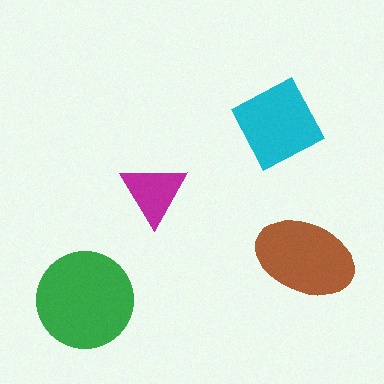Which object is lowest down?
The green circle is bottommost.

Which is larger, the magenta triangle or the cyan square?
The cyan square.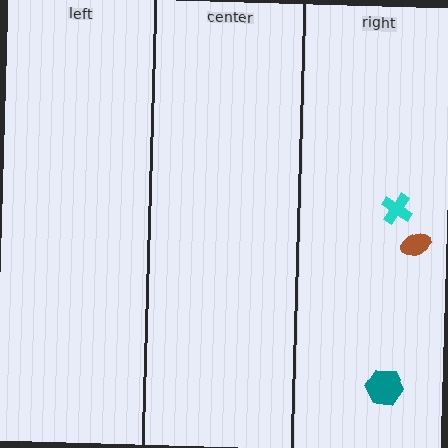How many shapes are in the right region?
3.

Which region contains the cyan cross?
The right region.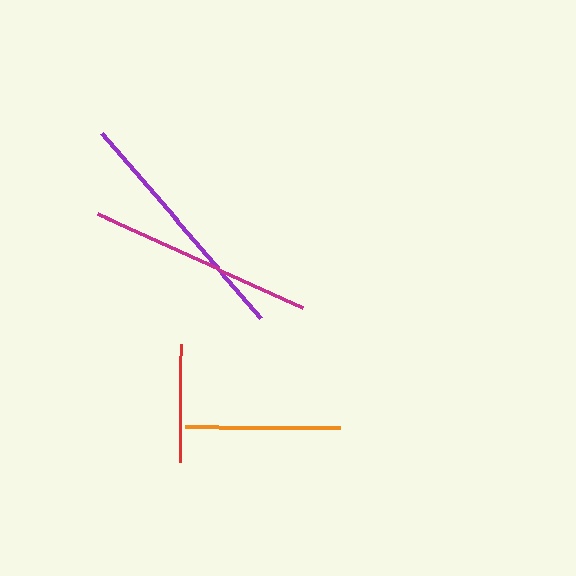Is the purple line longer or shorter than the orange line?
The purple line is longer than the orange line.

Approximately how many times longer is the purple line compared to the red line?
The purple line is approximately 2.1 times the length of the red line.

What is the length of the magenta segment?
The magenta segment is approximately 227 pixels long.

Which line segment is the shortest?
The red line is the shortest at approximately 117 pixels.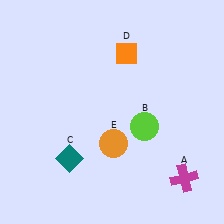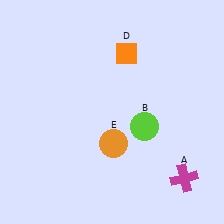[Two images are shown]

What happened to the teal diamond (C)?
The teal diamond (C) was removed in Image 2. It was in the bottom-left area of Image 1.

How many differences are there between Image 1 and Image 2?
There is 1 difference between the two images.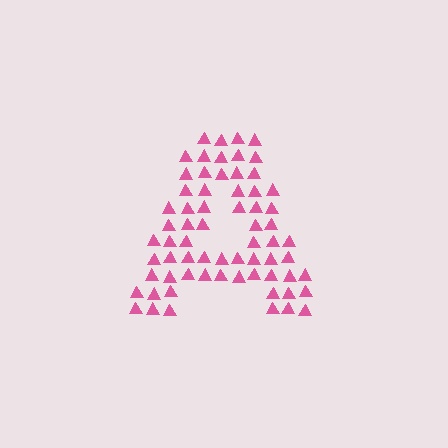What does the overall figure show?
The overall figure shows the letter A.